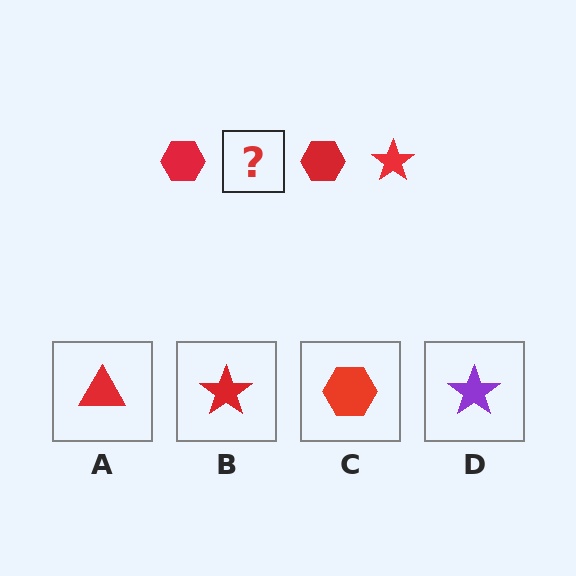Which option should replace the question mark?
Option B.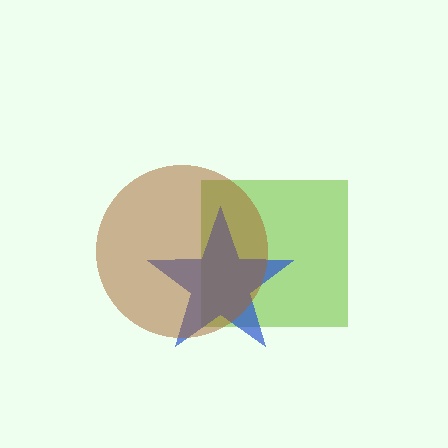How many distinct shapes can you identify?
There are 3 distinct shapes: a lime square, a blue star, a brown circle.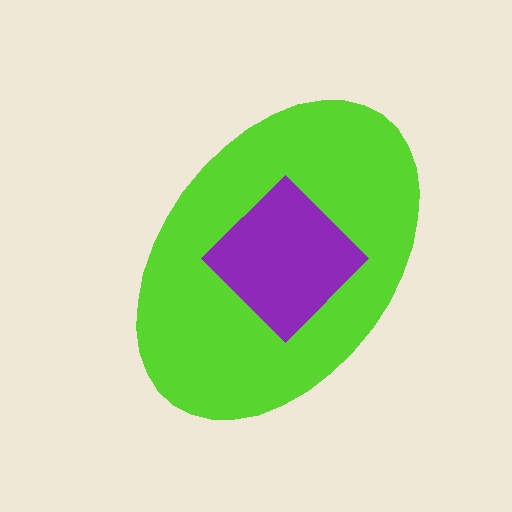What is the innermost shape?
The purple diamond.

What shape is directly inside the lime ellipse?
The purple diamond.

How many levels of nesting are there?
2.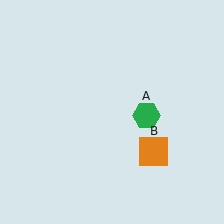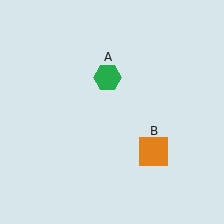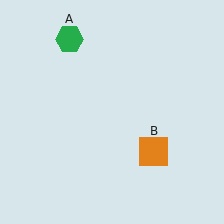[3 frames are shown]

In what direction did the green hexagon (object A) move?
The green hexagon (object A) moved up and to the left.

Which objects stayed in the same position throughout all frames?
Orange square (object B) remained stationary.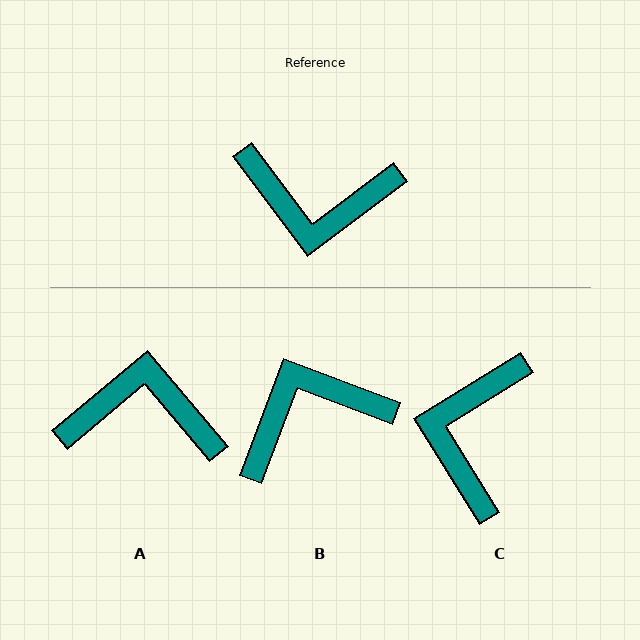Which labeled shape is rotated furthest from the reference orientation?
A, about 177 degrees away.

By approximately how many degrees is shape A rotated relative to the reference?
Approximately 177 degrees clockwise.